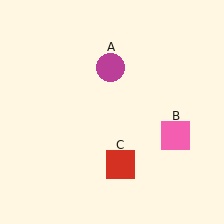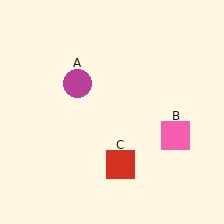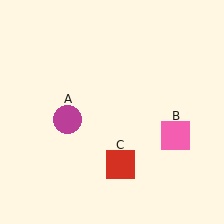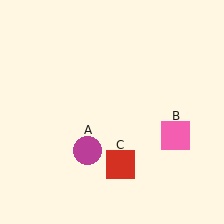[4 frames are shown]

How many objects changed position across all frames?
1 object changed position: magenta circle (object A).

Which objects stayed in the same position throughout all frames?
Pink square (object B) and red square (object C) remained stationary.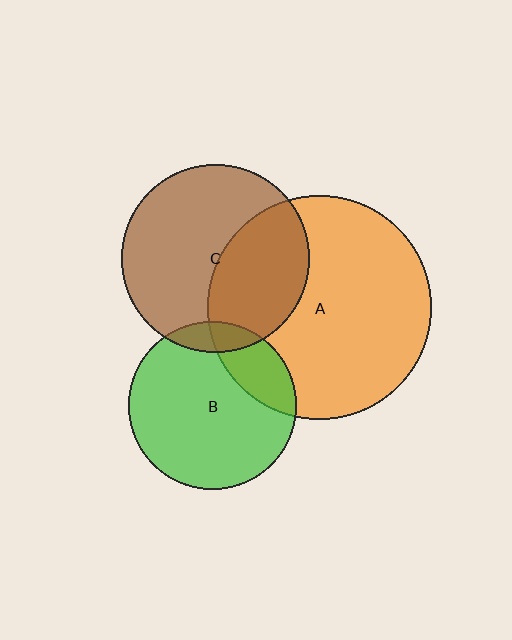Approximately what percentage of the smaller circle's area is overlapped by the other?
Approximately 20%.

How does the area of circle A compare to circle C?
Approximately 1.4 times.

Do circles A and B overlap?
Yes.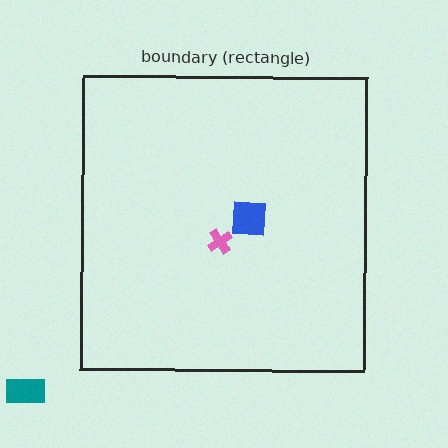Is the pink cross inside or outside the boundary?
Inside.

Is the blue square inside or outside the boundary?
Inside.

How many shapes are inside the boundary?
2 inside, 1 outside.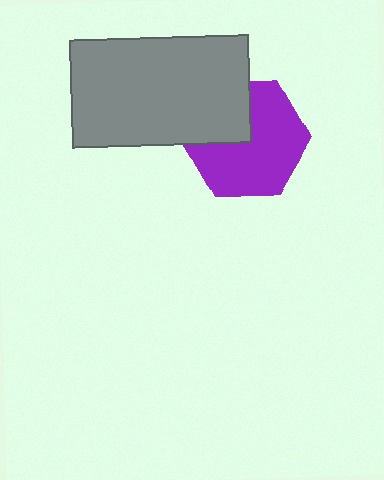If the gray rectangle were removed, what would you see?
You would see the complete purple hexagon.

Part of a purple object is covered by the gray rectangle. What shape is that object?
It is a hexagon.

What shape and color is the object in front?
The object in front is a gray rectangle.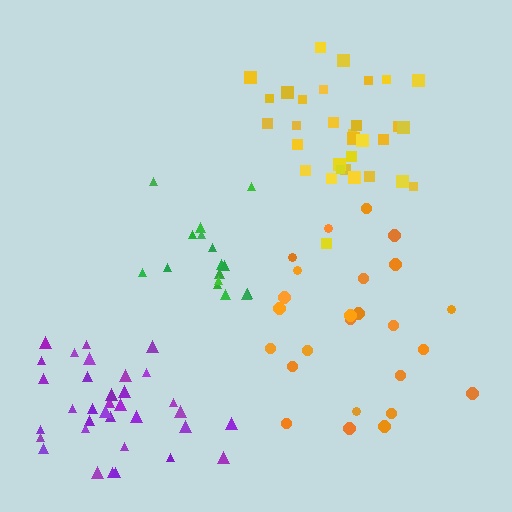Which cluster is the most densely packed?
Green.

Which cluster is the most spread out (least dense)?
Orange.